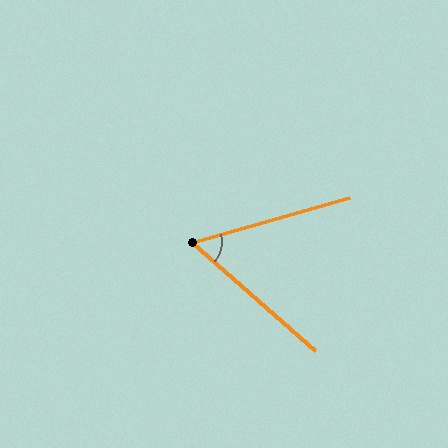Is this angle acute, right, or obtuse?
It is acute.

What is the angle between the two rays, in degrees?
Approximately 57 degrees.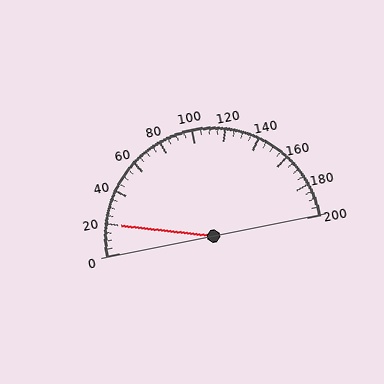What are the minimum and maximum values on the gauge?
The gauge ranges from 0 to 200.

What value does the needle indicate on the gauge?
The needle indicates approximately 20.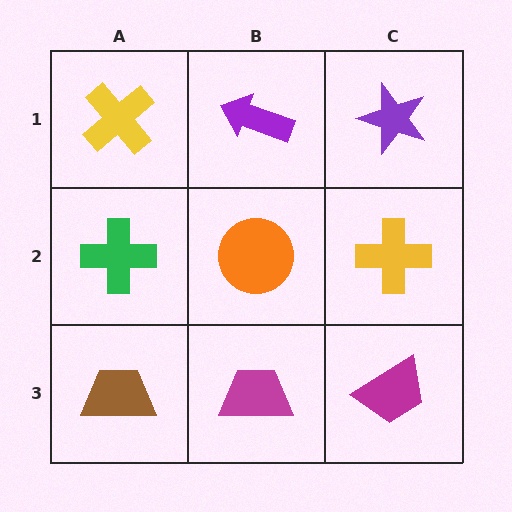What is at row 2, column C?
A yellow cross.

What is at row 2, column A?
A green cross.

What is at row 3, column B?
A magenta trapezoid.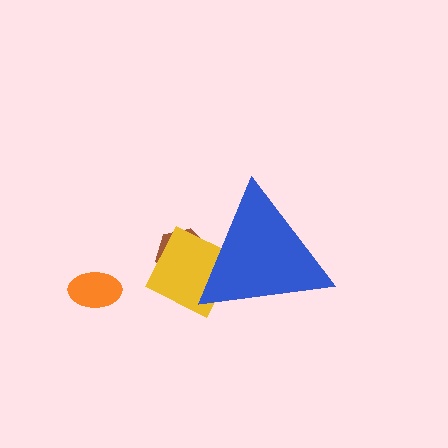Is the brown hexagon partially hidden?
Yes, the brown hexagon is partially hidden behind the blue triangle.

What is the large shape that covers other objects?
A blue triangle.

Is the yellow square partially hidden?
Yes, the yellow square is partially hidden behind the blue triangle.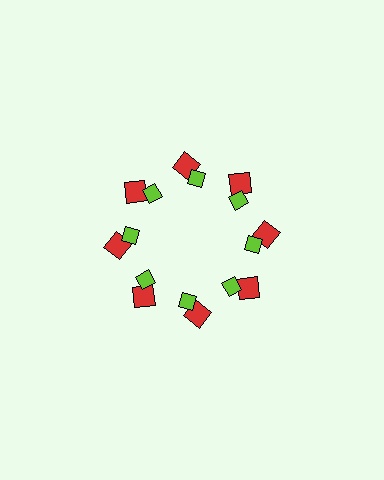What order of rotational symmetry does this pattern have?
This pattern has 8-fold rotational symmetry.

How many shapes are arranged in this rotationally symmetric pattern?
There are 16 shapes, arranged in 8 groups of 2.